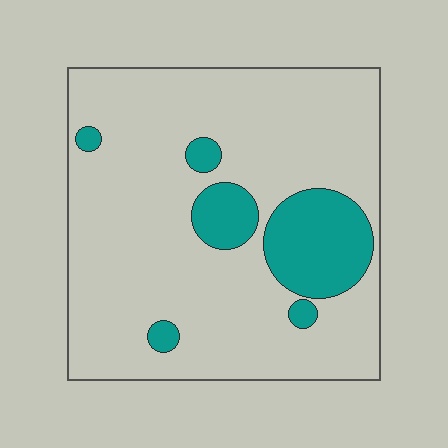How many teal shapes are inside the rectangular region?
6.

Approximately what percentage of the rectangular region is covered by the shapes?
Approximately 15%.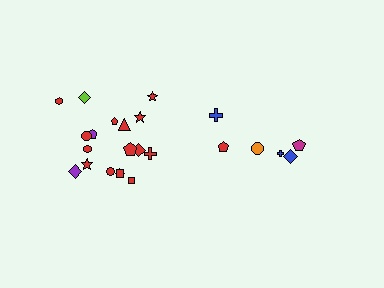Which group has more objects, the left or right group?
The left group.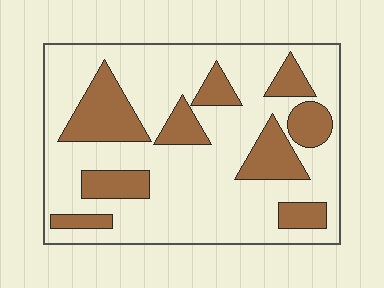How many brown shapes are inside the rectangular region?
9.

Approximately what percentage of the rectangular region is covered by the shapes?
Approximately 30%.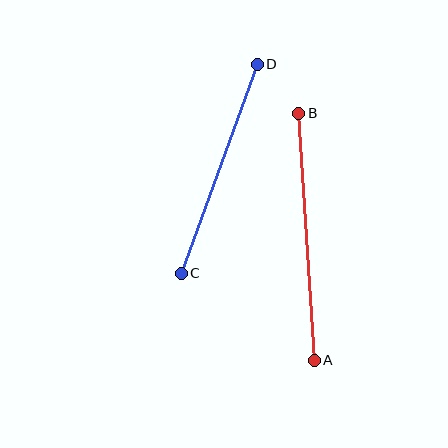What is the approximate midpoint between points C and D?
The midpoint is at approximately (219, 169) pixels.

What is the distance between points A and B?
The distance is approximately 247 pixels.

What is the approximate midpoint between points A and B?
The midpoint is at approximately (306, 237) pixels.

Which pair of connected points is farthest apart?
Points A and B are farthest apart.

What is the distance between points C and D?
The distance is approximately 222 pixels.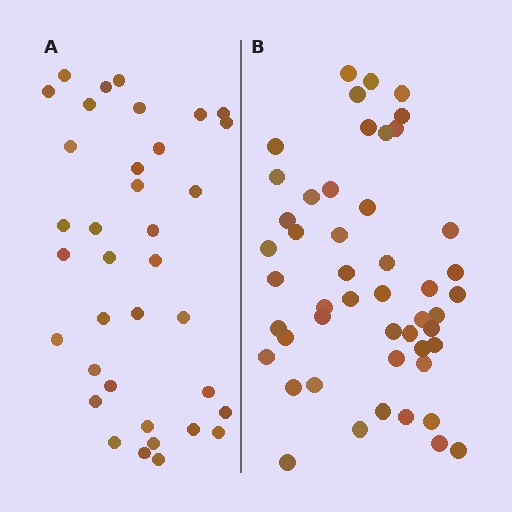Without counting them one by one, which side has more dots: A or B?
Region B (the right region) has more dots.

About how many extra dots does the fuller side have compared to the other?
Region B has approximately 15 more dots than region A.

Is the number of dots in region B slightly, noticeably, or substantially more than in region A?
Region B has noticeably more, but not dramatically so. The ratio is roughly 1.4 to 1.